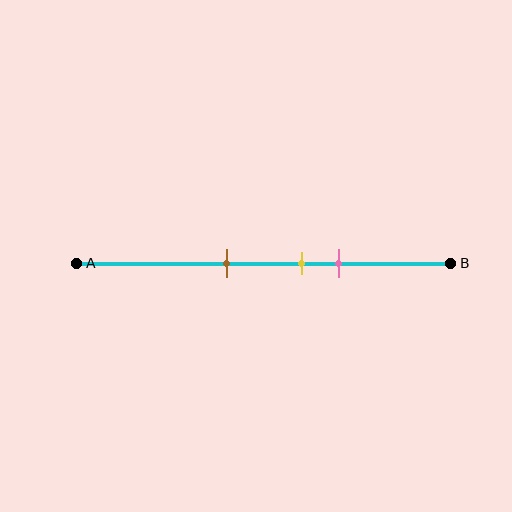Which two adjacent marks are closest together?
The yellow and pink marks are the closest adjacent pair.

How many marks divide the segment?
There are 3 marks dividing the segment.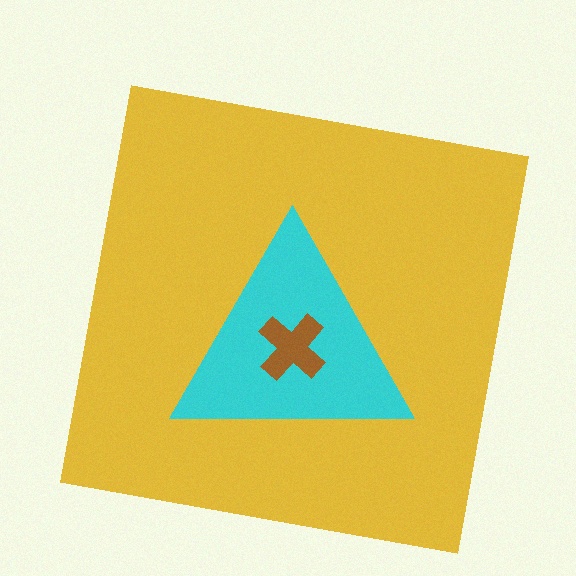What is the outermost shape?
The yellow square.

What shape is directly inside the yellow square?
The cyan triangle.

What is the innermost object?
The brown cross.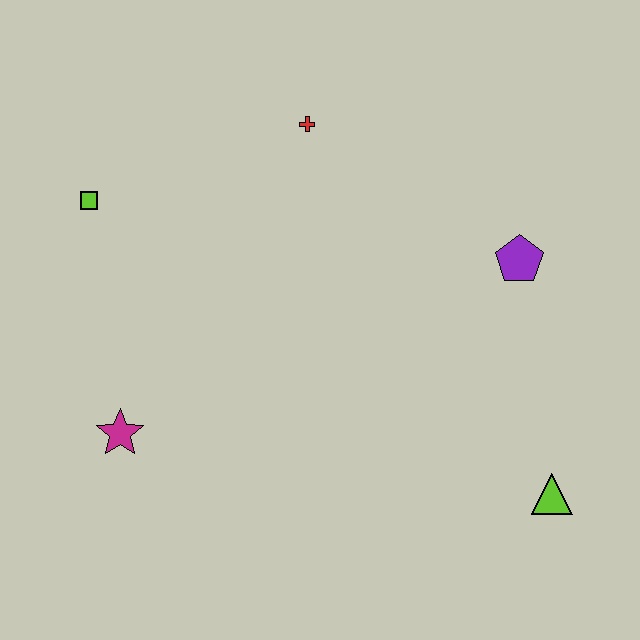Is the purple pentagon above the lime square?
No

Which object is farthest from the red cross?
The lime triangle is farthest from the red cross.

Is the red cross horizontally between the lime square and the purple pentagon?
Yes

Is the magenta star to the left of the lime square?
No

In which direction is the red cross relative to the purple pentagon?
The red cross is to the left of the purple pentagon.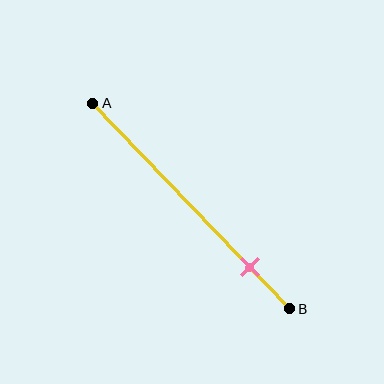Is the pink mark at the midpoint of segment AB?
No, the mark is at about 80% from A, not at the 50% midpoint.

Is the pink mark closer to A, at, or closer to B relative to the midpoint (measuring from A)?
The pink mark is closer to point B than the midpoint of segment AB.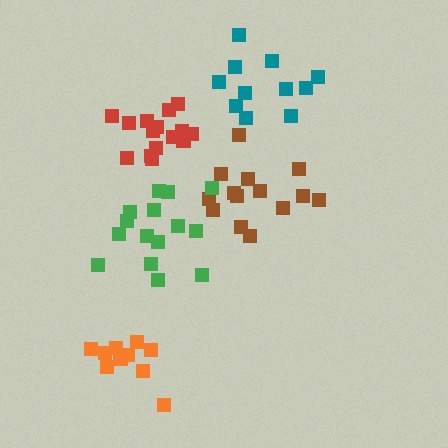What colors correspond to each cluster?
The clusters are colored: brown, green, teal, orange, red.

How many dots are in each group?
Group 1: 14 dots, Group 2: 15 dots, Group 3: 11 dots, Group 4: 11 dots, Group 5: 15 dots (66 total).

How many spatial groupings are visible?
There are 5 spatial groupings.